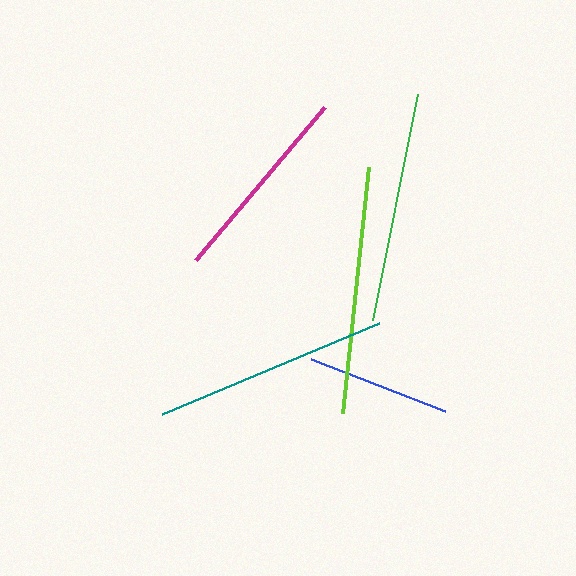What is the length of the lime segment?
The lime segment is approximately 248 pixels long.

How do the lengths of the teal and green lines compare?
The teal and green lines are approximately the same length.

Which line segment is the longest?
The lime line is the longest at approximately 248 pixels.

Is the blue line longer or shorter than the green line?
The green line is longer than the blue line.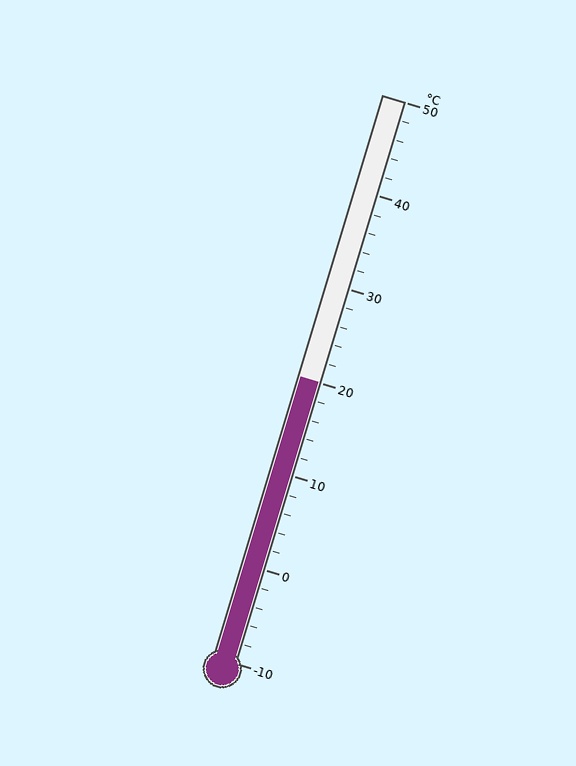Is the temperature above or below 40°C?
The temperature is below 40°C.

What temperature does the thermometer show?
The thermometer shows approximately 20°C.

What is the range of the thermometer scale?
The thermometer scale ranges from -10°C to 50°C.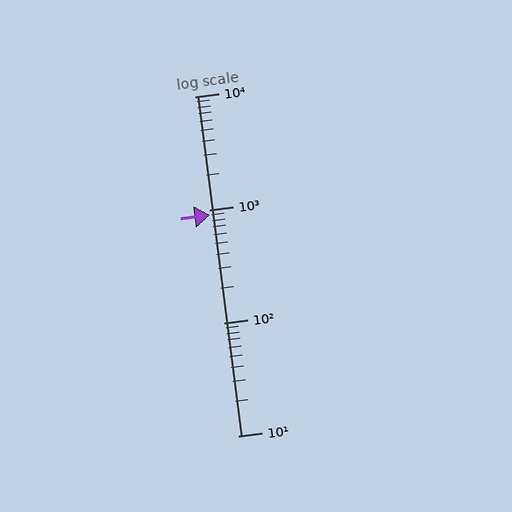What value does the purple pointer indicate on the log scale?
The pointer indicates approximately 900.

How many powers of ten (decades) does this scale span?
The scale spans 3 decades, from 10 to 10000.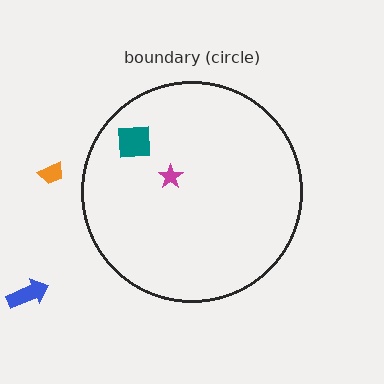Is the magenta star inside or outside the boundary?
Inside.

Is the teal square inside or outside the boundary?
Inside.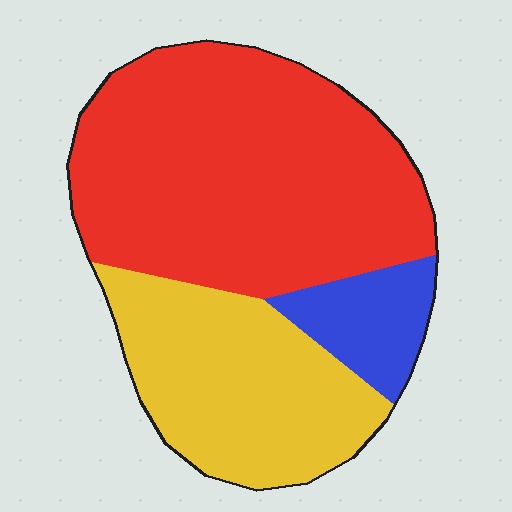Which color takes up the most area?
Red, at roughly 55%.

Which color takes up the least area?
Blue, at roughly 10%.